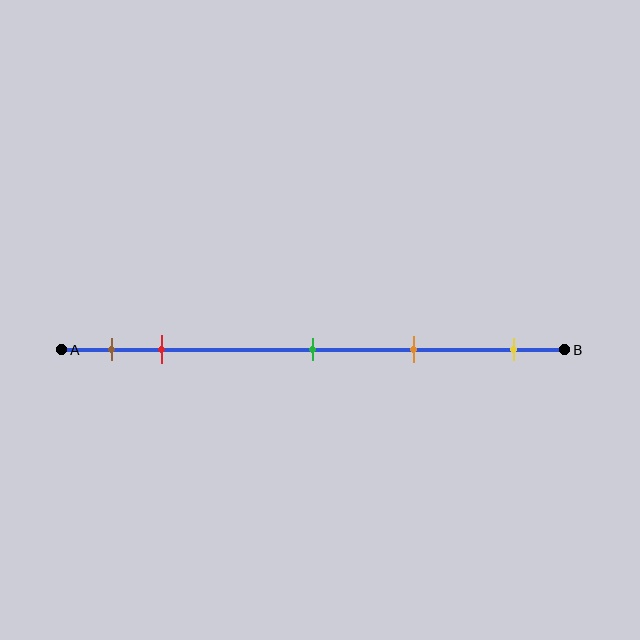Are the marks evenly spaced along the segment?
No, the marks are not evenly spaced.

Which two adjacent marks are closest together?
The brown and red marks are the closest adjacent pair.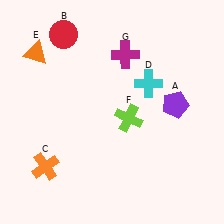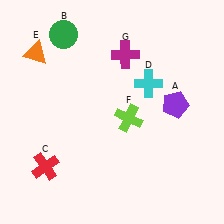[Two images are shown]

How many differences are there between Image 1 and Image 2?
There are 2 differences between the two images.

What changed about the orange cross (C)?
In Image 1, C is orange. In Image 2, it changed to red.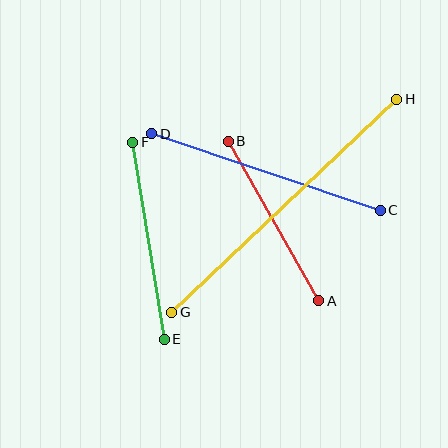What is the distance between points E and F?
The distance is approximately 200 pixels.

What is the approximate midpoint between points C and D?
The midpoint is at approximately (266, 172) pixels.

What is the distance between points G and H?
The distance is approximately 310 pixels.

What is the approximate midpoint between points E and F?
The midpoint is at approximately (149, 241) pixels.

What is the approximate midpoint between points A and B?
The midpoint is at approximately (274, 221) pixels.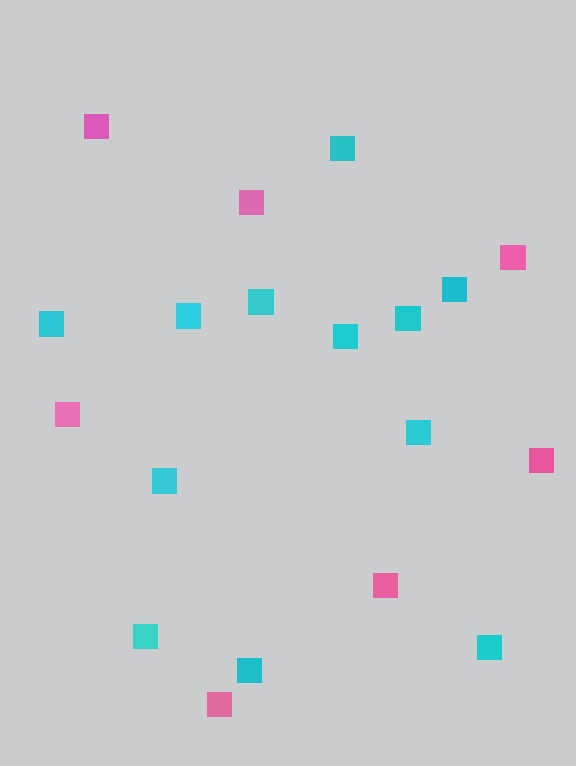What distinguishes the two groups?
There are 2 groups: one group of cyan squares (12) and one group of pink squares (7).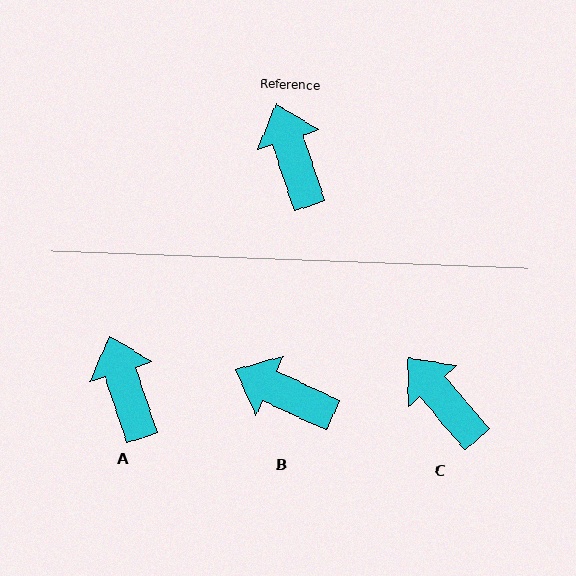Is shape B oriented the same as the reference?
No, it is off by about 47 degrees.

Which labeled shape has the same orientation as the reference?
A.